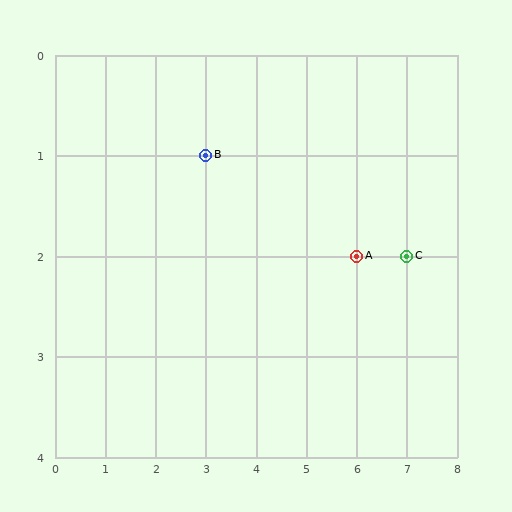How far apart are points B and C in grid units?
Points B and C are 4 columns and 1 row apart (about 4.1 grid units diagonally).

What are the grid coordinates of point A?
Point A is at grid coordinates (6, 2).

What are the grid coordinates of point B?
Point B is at grid coordinates (3, 1).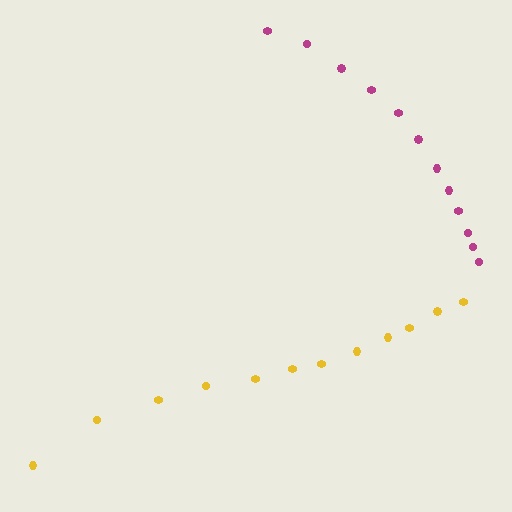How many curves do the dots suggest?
There are 2 distinct paths.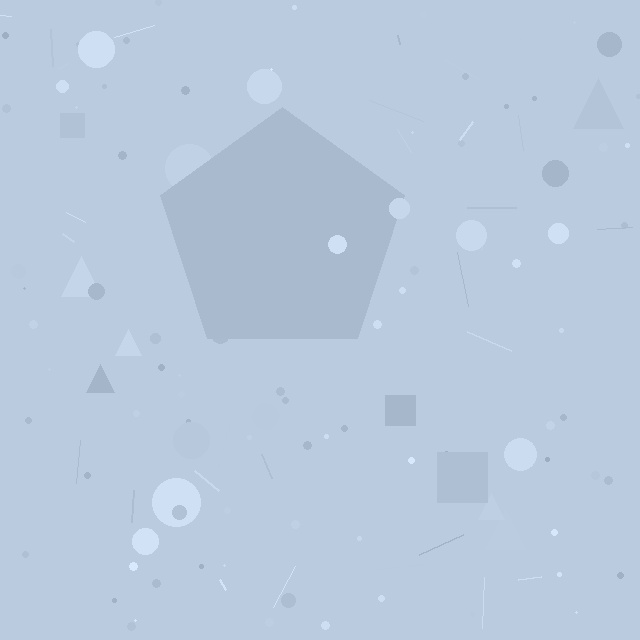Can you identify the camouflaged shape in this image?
The camouflaged shape is a pentagon.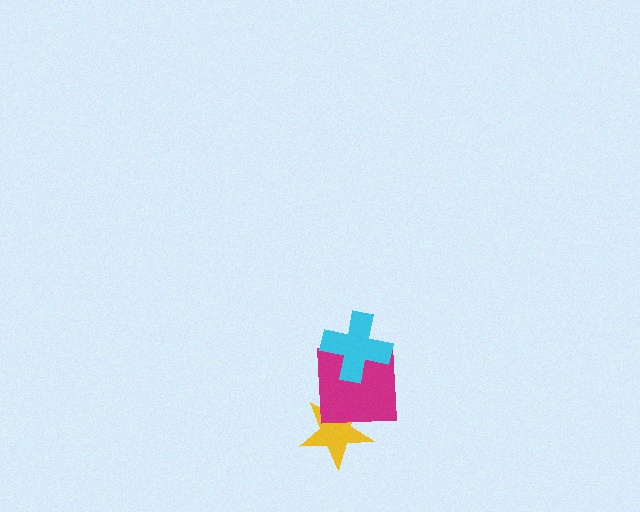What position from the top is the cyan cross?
The cyan cross is 1st from the top.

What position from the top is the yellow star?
The yellow star is 3rd from the top.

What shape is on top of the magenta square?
The cyan cross is on top of the magenta square.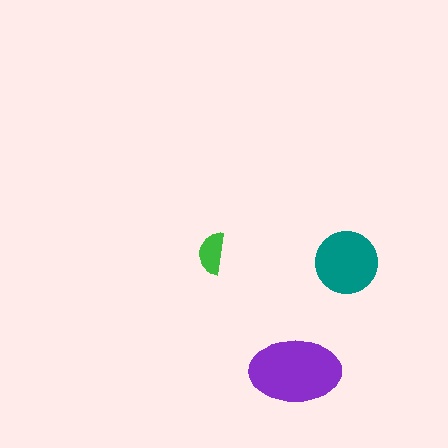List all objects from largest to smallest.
The purple ellipse, the teal circle, the green semicircle.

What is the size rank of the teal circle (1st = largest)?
2nd.